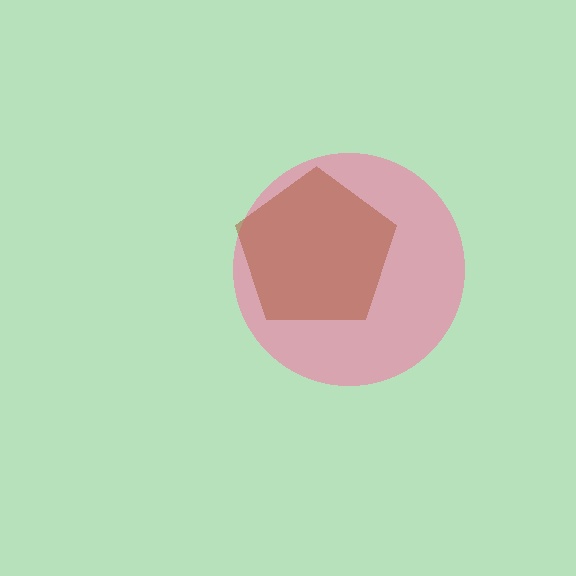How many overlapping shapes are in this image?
There are 2 overlapping shapes in the image.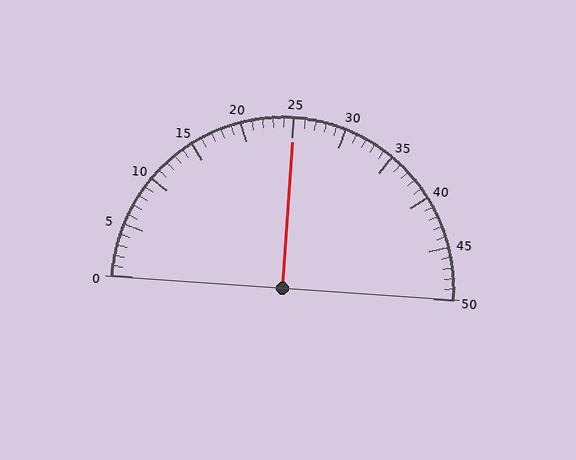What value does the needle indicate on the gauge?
The needle indicates approximately 25.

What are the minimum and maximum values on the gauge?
The gauge ranges from 0 to 50.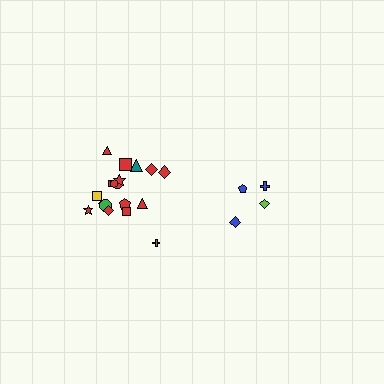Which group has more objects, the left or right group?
The left group.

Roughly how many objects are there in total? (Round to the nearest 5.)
Roughly 20 objects in total.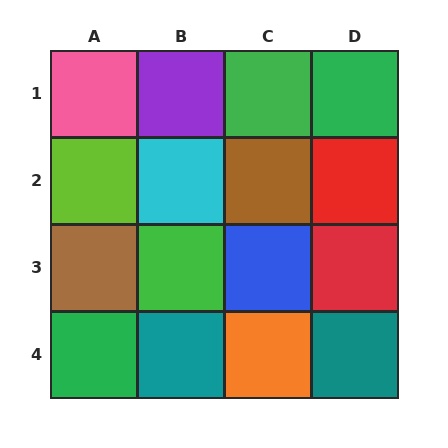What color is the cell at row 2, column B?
Cyan.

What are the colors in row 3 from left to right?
Brown, green, blue, red.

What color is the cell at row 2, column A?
Lime.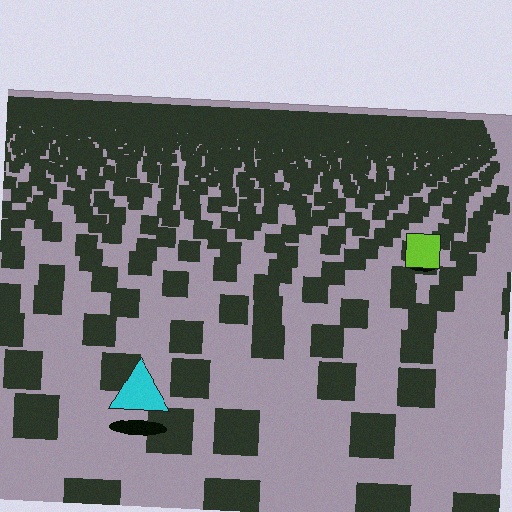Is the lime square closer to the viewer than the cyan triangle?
No. The cyan triangle is closer — you can tell from the texture gradient: the ground texture is coarser near it.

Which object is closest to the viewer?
The cyan triangle is closest. The texture marks near it are larger and more spread out.